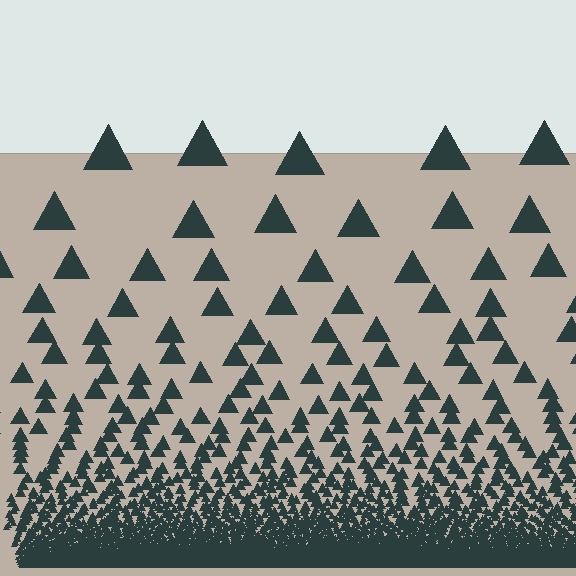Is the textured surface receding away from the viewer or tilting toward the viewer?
The surface appears to tilt toward the viewer. Texture elements get larger and sparser toward the top.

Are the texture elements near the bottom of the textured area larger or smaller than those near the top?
Smaller. The gradient is inverted — elements near the bottom are smaller and denser.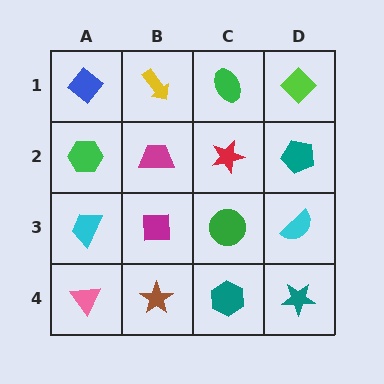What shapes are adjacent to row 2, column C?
A green ellipse (row 1, column C), a green circle (row 3, column C), a magenta trapezoid (row 2, column B), a teal pentagon (row 2, column D).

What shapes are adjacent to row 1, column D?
A teal pentagon (row 2, column D), a green ellipse (row 1, column C).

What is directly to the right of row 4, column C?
A teal star.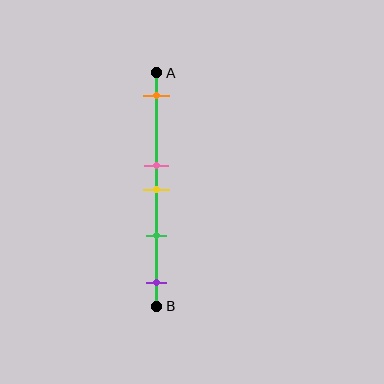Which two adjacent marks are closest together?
The pink and yellow marks are the closest adjacent pair.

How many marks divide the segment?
There are 5 marks dividing the segment.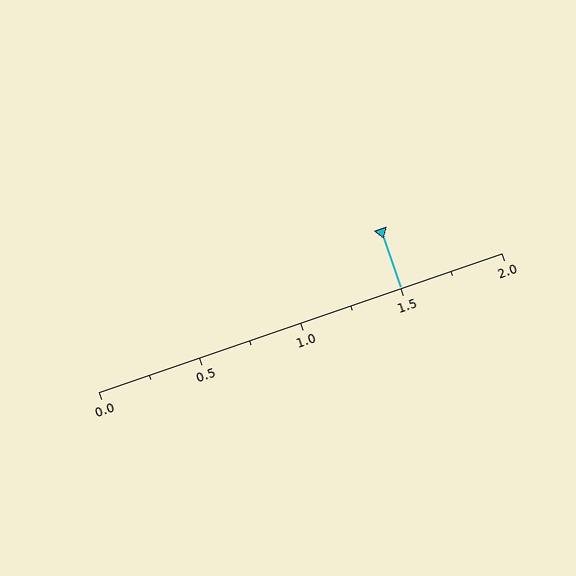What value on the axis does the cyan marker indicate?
The marker indicates approximately 1.5.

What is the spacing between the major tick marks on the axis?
The major ticks are spaced 0.5 apart.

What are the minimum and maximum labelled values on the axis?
The axis runs from 0.0 to 2.0.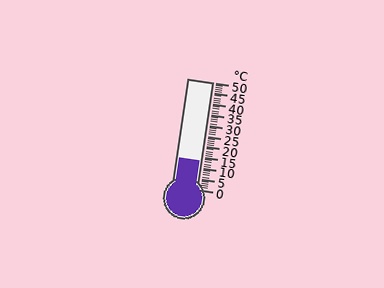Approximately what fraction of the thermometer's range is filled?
The thermometer is filled to approximately 25% of its range.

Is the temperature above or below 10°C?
The temperature is above 10°C.